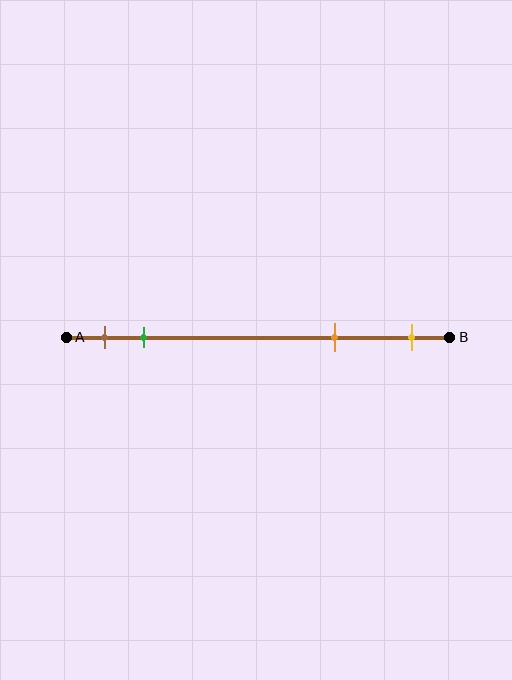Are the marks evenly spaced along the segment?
No, the marks are not evenly spaced.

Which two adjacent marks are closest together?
The brown and green marks are the closest adjacent pair.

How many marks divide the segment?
There are 4 marks dividing the segment.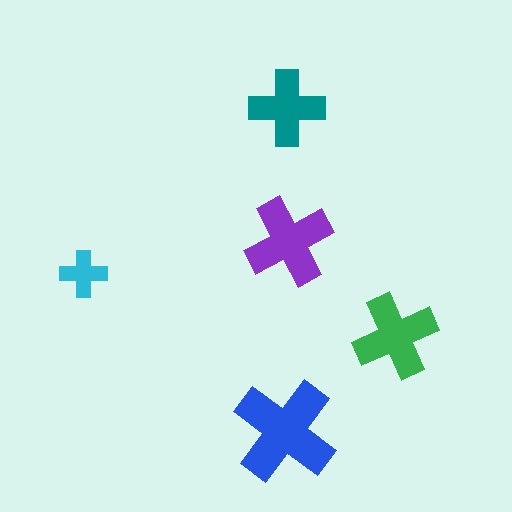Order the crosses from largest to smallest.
the blue one, the purple one, the green one, the teal one, the cyan one.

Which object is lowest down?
The blue cross is bottommost.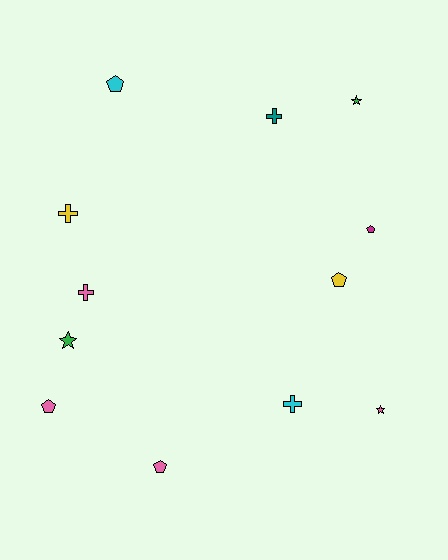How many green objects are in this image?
There are 2 green objects.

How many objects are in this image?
There are 12 objects.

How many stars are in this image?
There are 3 stars.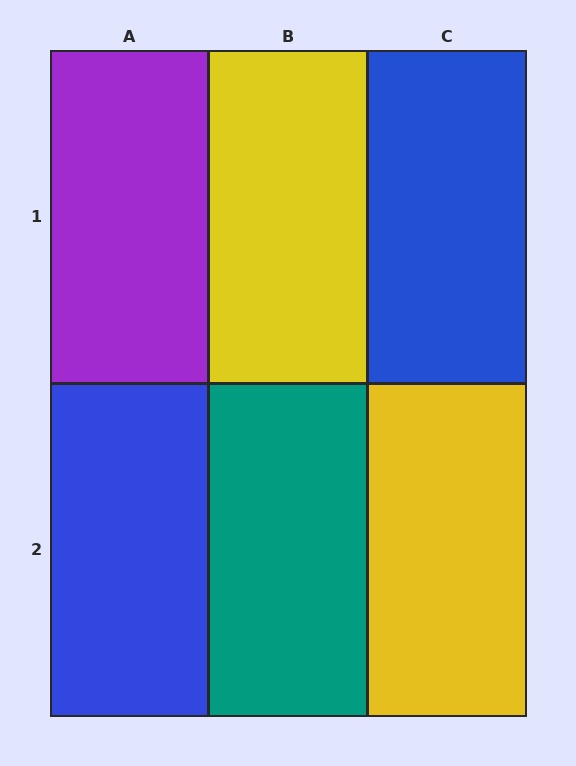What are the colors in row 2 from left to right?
Blue, teal, yellow.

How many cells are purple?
1 cell is purple.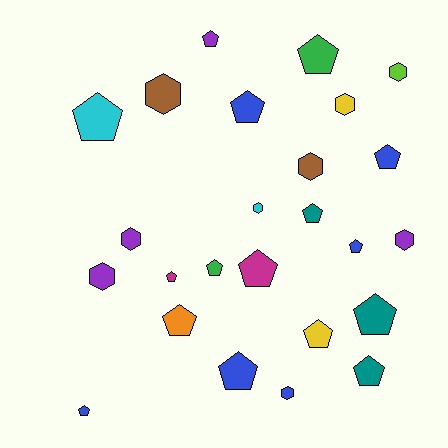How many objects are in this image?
There are 25 objects.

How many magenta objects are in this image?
There are 2 magenta objects.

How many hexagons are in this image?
There are 9 hexagons.